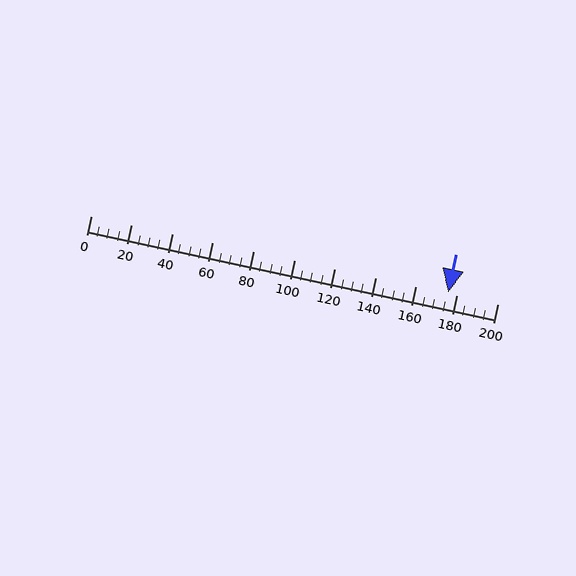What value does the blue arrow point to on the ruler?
The blue arrow points to approximately 176.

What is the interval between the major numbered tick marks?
The major tick marks are spaced 20 units apart.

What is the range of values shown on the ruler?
The ruler shows values from 0 to 200.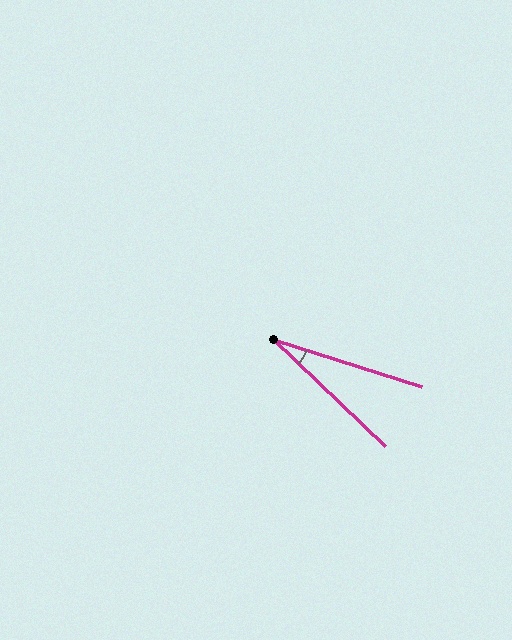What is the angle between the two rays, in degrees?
Approximately 26 degrees.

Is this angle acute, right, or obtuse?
It is acute.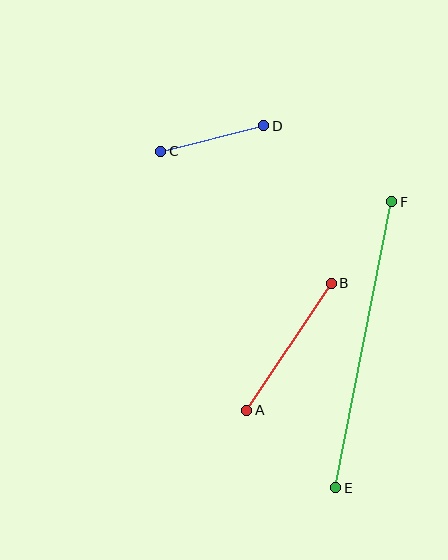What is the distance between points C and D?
The distance is approximately 106 pixels.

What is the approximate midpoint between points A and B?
The midpoint is at approximately (289, 347) pixels.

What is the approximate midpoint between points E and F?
The midpoint is at approximately (364, 345) pixels.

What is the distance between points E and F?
The distance is approximately 291 pixels.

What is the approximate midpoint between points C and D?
The midpoint is at approximately (212, 139) pixels.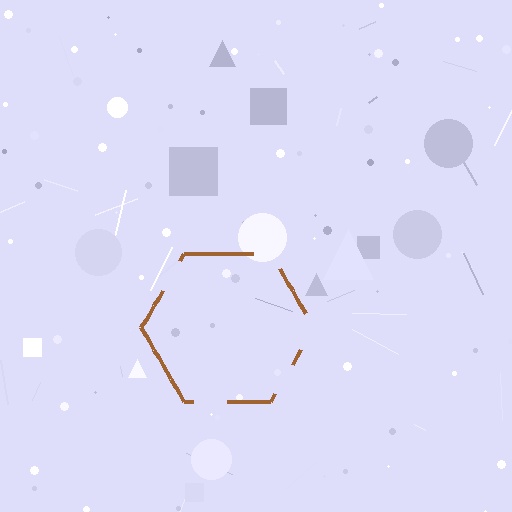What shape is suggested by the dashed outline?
The dashed outline suggests a hexagon.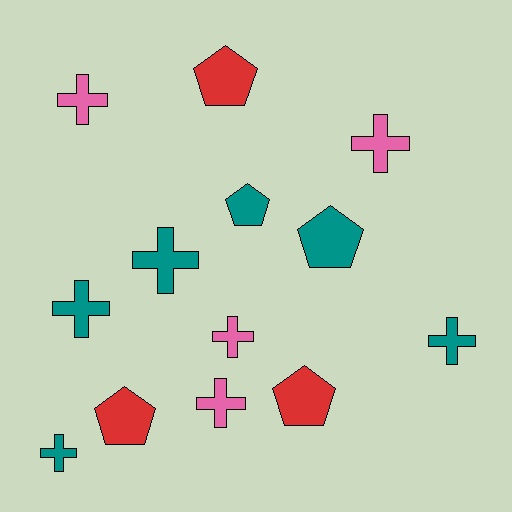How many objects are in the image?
There are 13 objects.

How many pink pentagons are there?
There are no pink pentagons.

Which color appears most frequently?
Teal, with 6 objects.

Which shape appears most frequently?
Cross, with 8 objects.